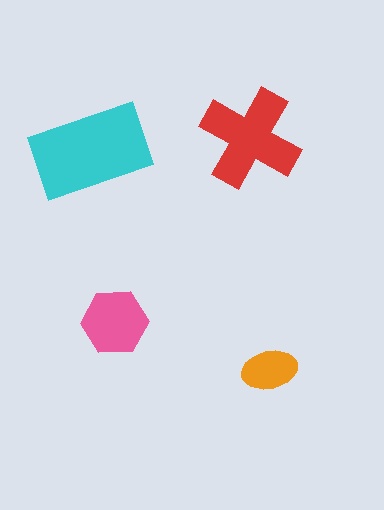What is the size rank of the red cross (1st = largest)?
2nd.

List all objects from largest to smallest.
The cyan rectangle, the red cross, the pink hexagon, the orange ellipse.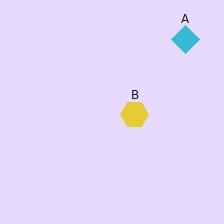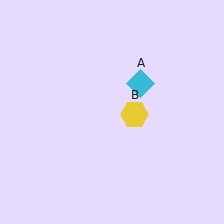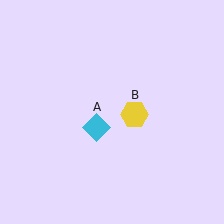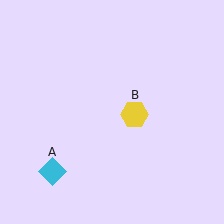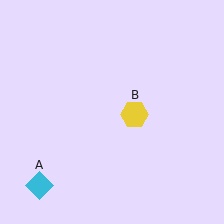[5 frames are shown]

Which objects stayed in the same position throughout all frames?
Yellow hexagon (object B) remained stationary.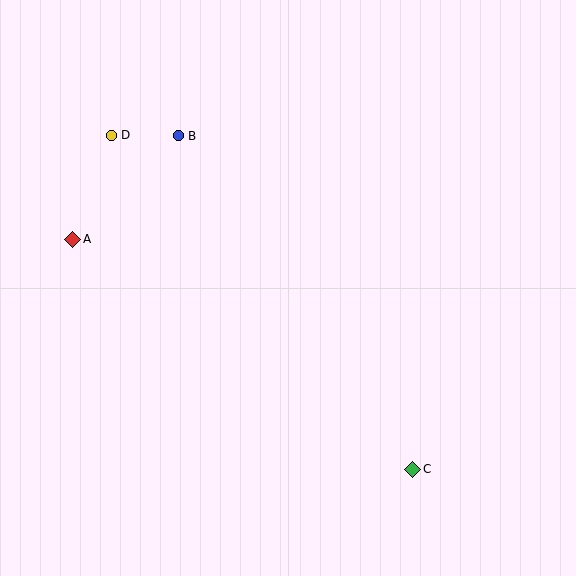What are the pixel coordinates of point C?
Point C is at (413, 469).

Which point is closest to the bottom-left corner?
Point A is closest to the bottom-left corner.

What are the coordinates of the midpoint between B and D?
The midpoint between B and D is at (145, 136).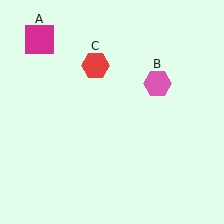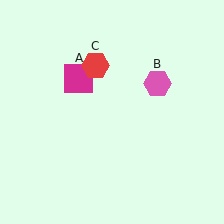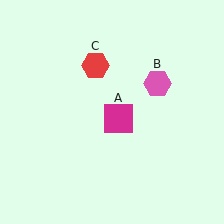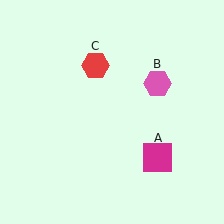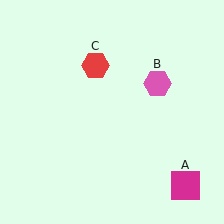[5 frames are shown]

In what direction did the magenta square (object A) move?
The magenta square (object A) moved down and to the right.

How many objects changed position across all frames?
1 object changed position: magenta square (object A).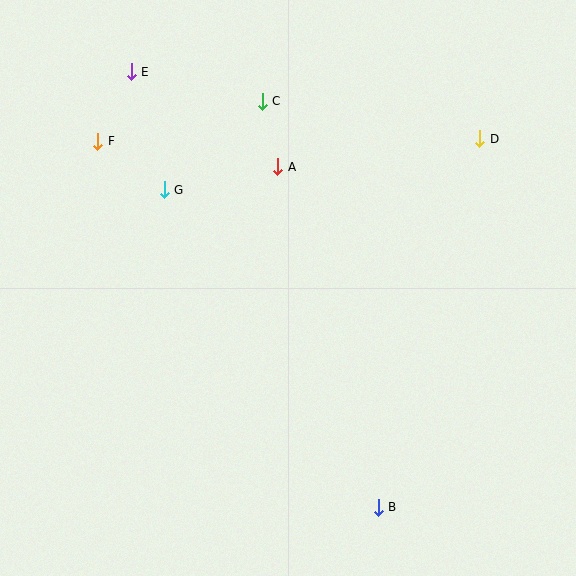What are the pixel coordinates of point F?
Point F is at (98, 141).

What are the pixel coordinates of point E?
Point E is at (131, 72).